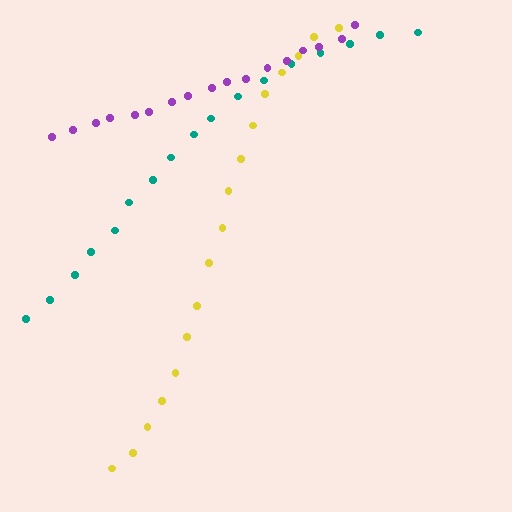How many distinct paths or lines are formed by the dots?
There are 3 distinct paths.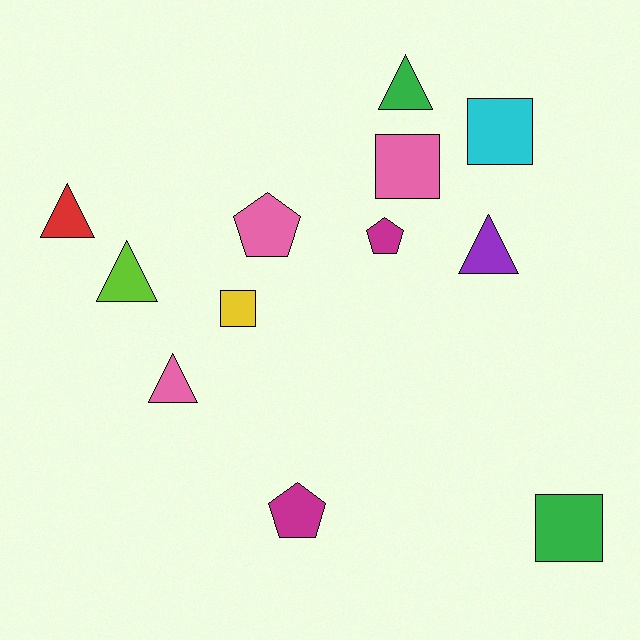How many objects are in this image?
There are 12 objects.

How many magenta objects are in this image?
There are 2 magenta objects.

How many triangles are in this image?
There are 5 triangles.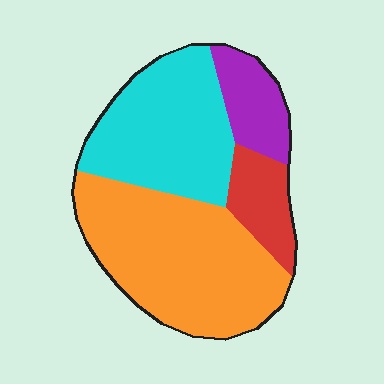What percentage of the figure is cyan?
Cyan covers 33% of the figure.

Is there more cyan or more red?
Cyan.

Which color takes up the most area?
Orange, at roughly 45%.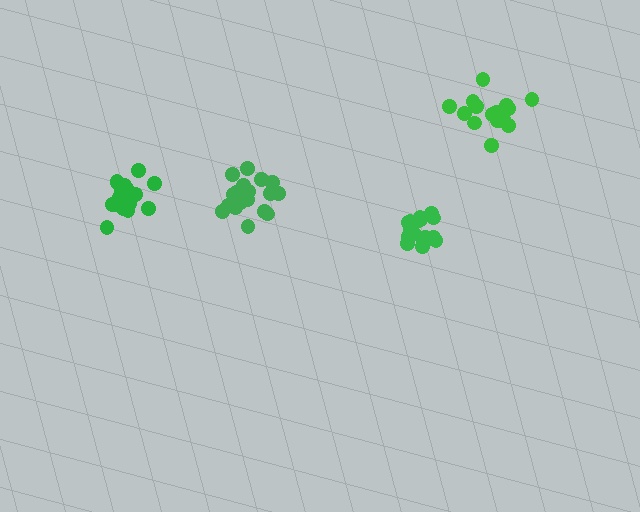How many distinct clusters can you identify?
There are 4 distinct clusters.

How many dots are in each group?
Group 1: 18 dots, Group 2: 17 dots, Group 3: 19 dots, Group 4: 17 dots (71 total).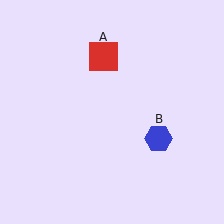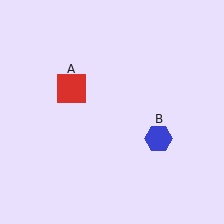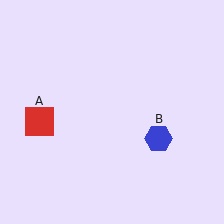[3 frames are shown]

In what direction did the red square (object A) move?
The red square (object A) moved down and to the left.